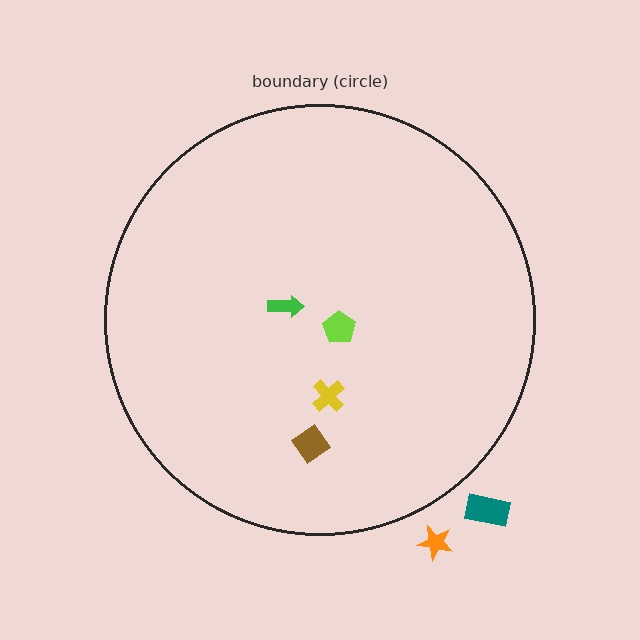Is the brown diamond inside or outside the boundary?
Inside.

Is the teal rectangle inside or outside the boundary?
Outside.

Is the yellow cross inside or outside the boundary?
Inside.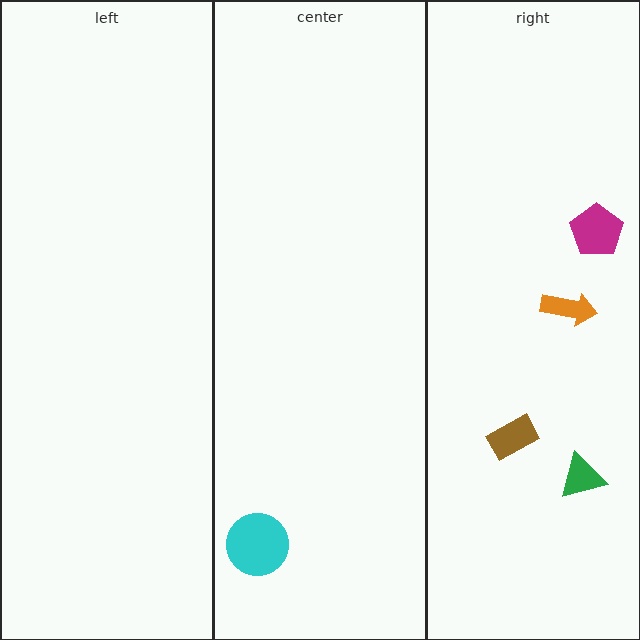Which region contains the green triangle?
The right region.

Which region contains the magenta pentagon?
The right region.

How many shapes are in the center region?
1.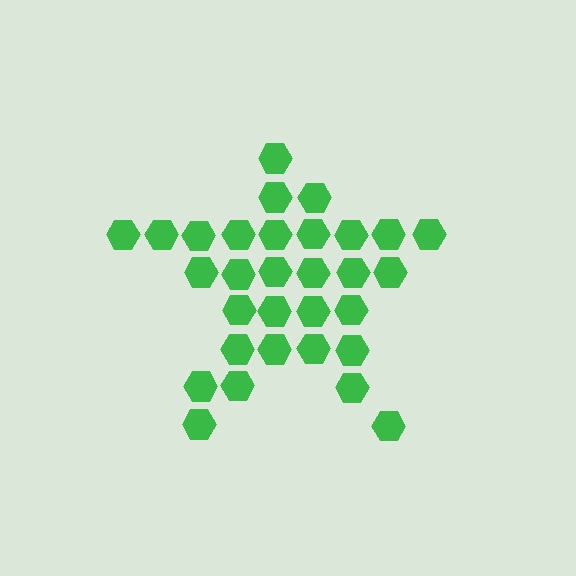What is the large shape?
The large shape is a star.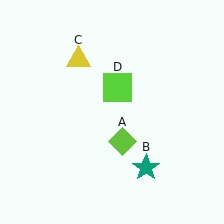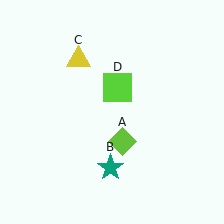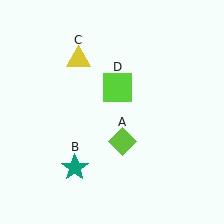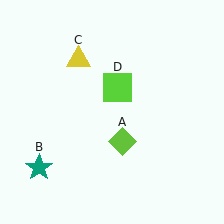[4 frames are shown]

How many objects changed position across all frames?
1 object changed position: teal star (object B).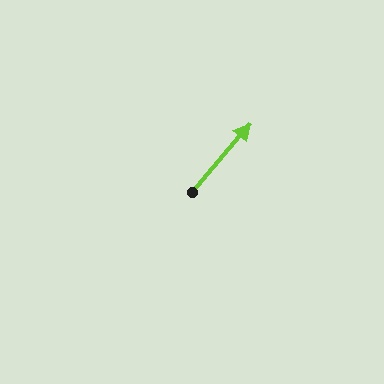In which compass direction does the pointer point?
Northeast.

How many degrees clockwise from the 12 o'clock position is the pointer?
Approximately 40 degrees.